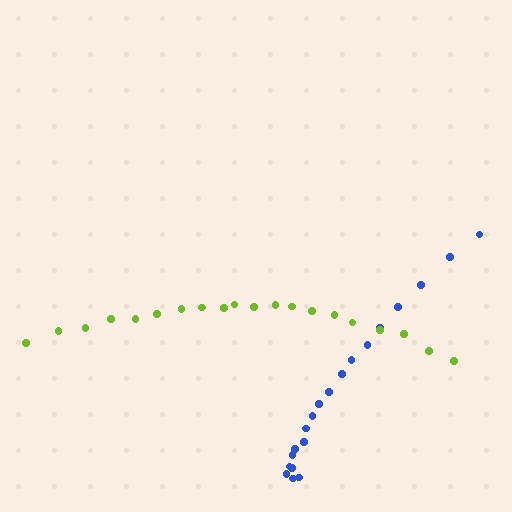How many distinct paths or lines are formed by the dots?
There are 2 distinct paths.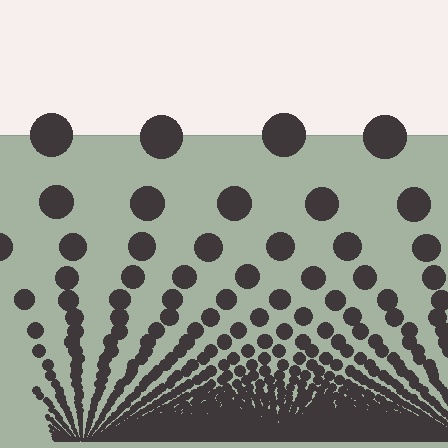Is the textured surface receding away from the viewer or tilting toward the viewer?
The surface appears to tilt toward the viewer. Texture elements get larger and sparser toward the top.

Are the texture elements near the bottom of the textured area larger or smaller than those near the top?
Smaller. The gradient is inverted — elements near the bottom are smaller and denser.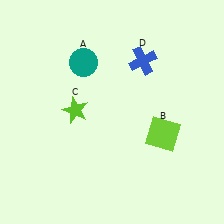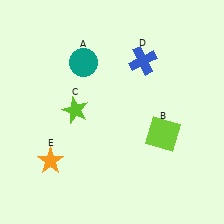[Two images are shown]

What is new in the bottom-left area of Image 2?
An orange star (E) was added in the bottom-left area of Image 2.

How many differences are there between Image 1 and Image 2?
There is 1 difference between the two images.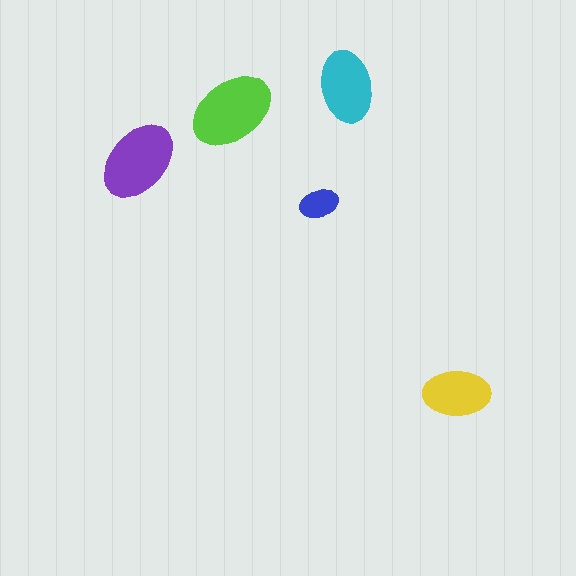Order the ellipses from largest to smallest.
the lime one, the purple one, the cyan one, the yellow one, the blue one.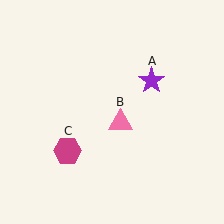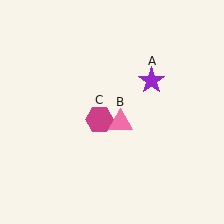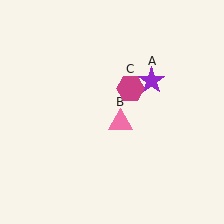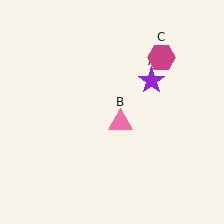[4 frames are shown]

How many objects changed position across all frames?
1 object changed position: magenta hexagon (object C).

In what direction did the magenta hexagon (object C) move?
The magenta hexagon (object C) moved up and to the right.